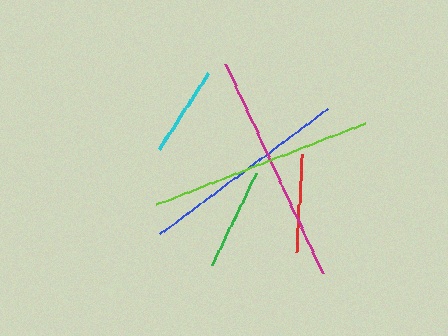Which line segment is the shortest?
The cyan line is the shortest at approximately 91 pixels.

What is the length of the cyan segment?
The cyan segment is approximately 91 pixels long.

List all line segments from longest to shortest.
From longest to shortest: magenta, lime, blue, green, red, cyan.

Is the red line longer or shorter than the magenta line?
The magenta line is longer than the red line.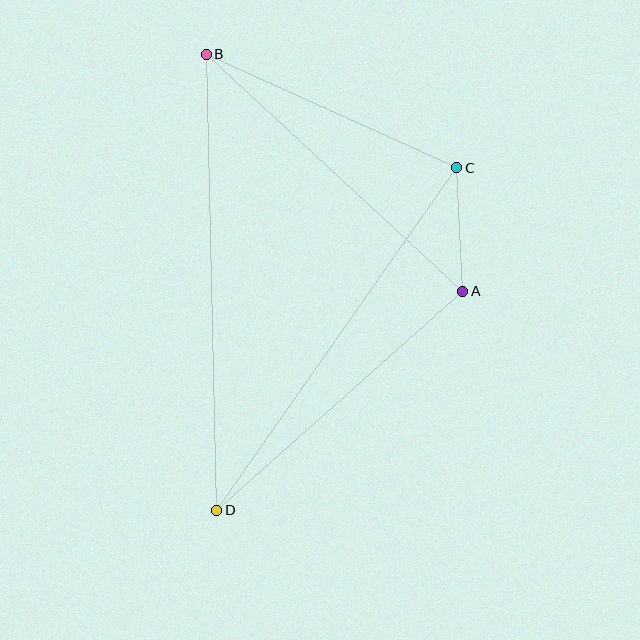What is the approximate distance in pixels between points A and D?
The distance between A and D is approximately 329 pixels.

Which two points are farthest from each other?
Points B and D are farthest from each other.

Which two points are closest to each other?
Points A and C are closest to each other.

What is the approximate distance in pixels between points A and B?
The distance between A and B is approximately 349 pixels.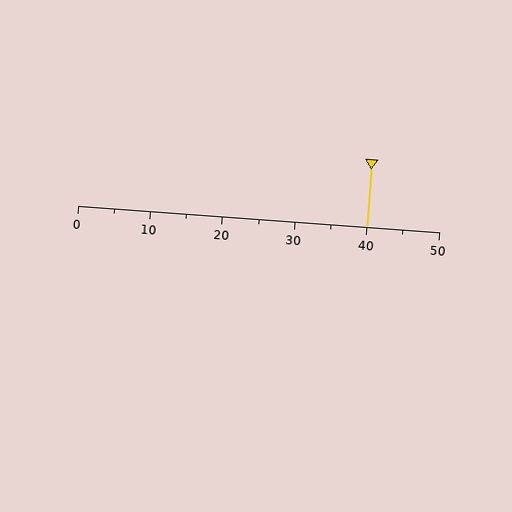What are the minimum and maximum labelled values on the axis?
The axis runs from 0 to 50.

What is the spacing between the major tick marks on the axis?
The major ticks are spaced 10 apart.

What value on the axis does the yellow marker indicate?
The marker indicates approximately 40.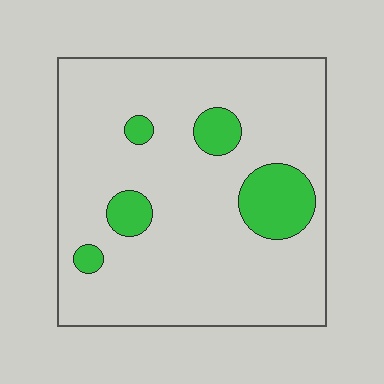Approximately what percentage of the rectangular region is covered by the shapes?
Approximately 15%.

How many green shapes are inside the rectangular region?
5.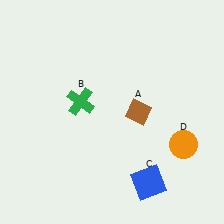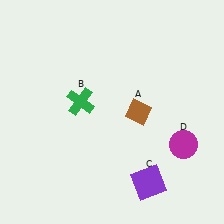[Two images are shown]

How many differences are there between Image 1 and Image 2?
There are 2 differences between the two images.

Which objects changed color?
C changed from blue to purple. D changed from orange to magenta.